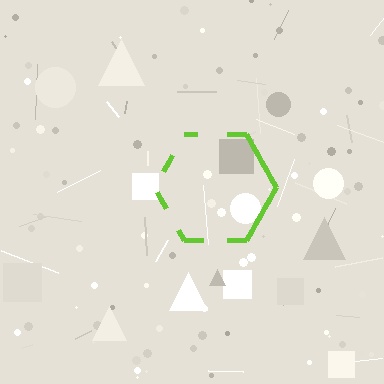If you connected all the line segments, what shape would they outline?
They would outline a hexagon.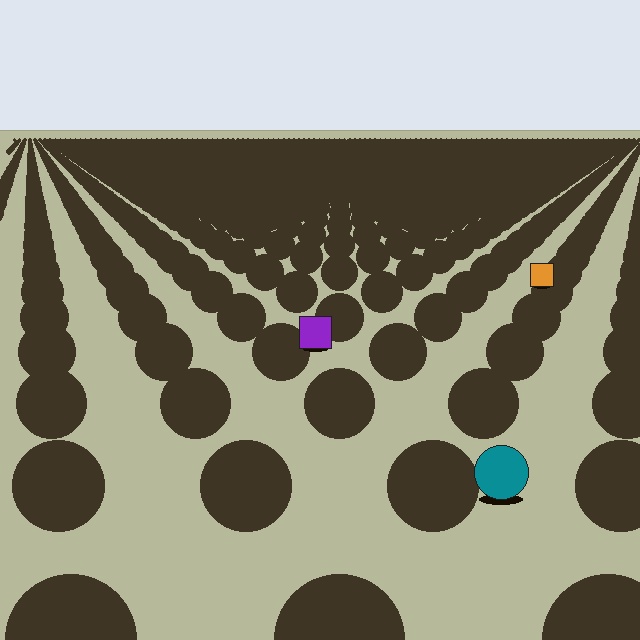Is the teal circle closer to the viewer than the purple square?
Yes. The teal circle is closer — you can tell from the texture gradient: the ground texture is coarser near it.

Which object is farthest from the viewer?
The orange square is farthest from the viewer. It appears smaller and the ground texture around it is denser.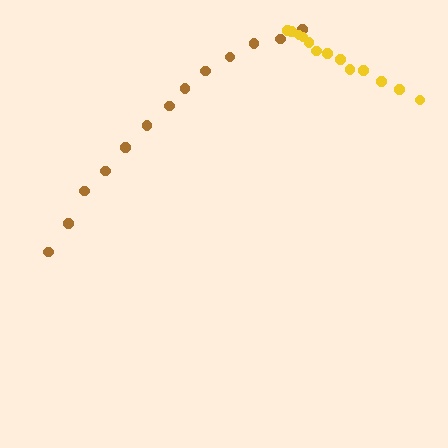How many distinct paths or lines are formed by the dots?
There are 2 distinct paths.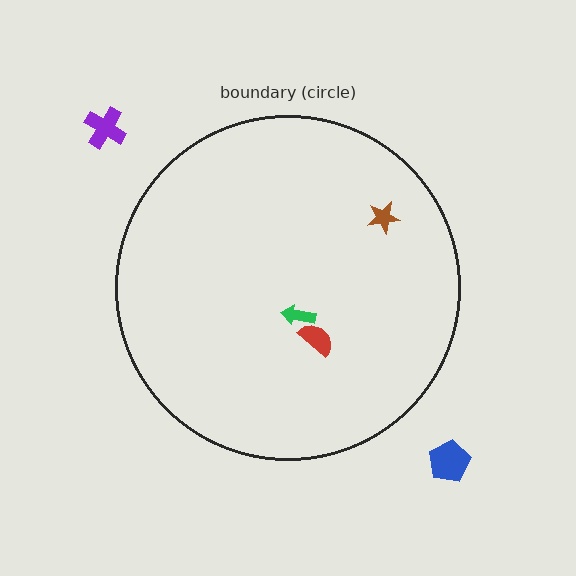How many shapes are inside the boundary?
3 inside, 2 outside.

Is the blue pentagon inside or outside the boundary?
Outside.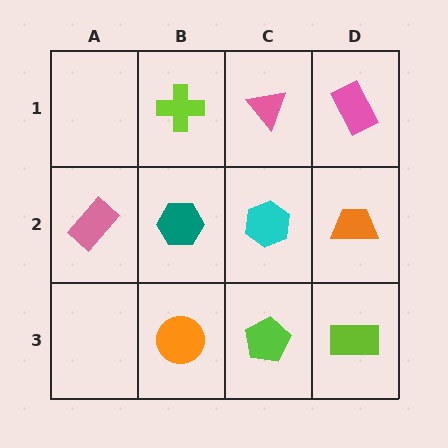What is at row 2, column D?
An orange trapezoid.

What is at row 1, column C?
A pink triangle.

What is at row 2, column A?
A pink rectangle.